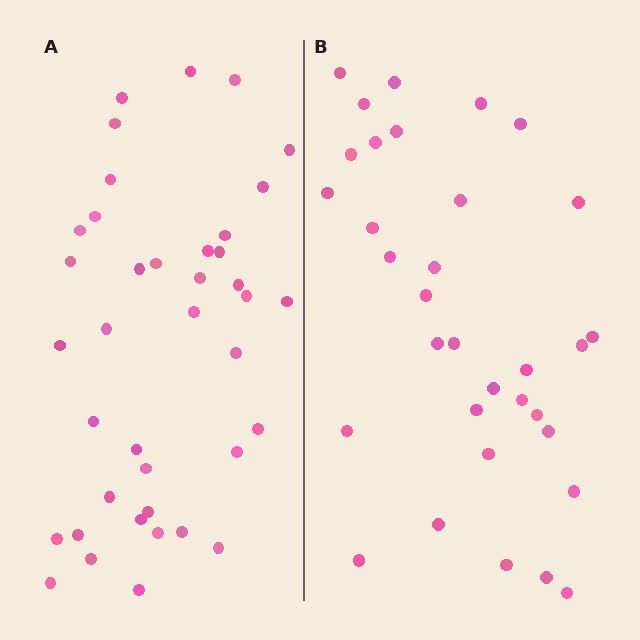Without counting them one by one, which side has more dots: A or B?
Region A (the left region) has more dots.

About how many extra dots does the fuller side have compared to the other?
Region A has about 6 more dots than region B.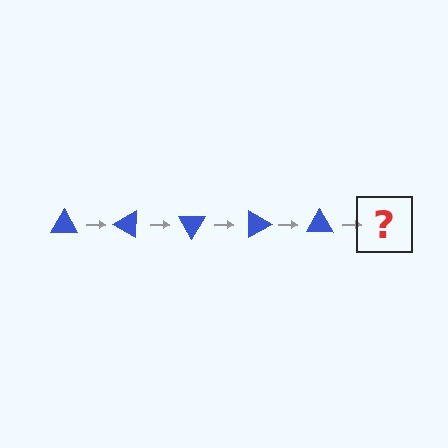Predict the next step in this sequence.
The next step is a blue triangle rotated 150 degrees.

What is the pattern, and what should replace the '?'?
The pattern is that the triangle rotates 30 degrees each step. The '?' should be a blue triangle rotated 150 degrees.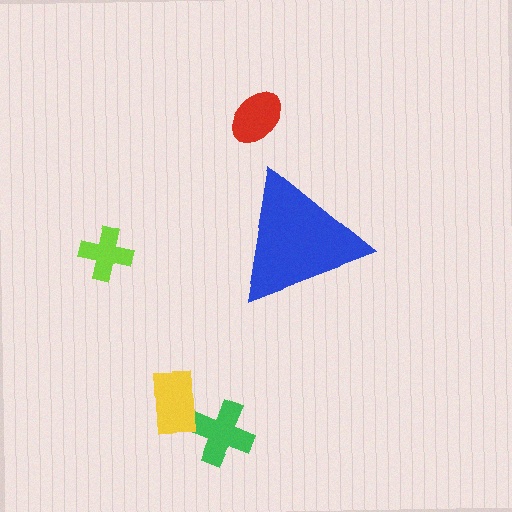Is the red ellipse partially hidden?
No, the red ellipse is fully visible.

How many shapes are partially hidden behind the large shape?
0 shapes are partially hidden.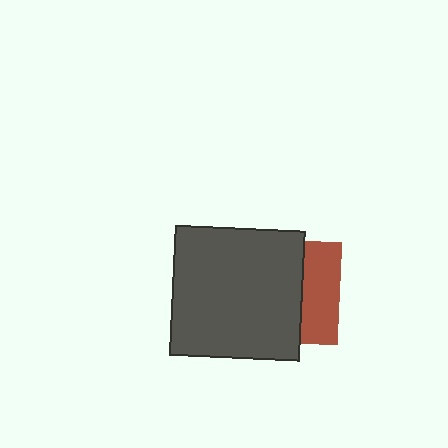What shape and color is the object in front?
The object in front is a dark gray square.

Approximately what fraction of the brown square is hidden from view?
Roughly 63% of the brown square is hidden behind the dark gray square.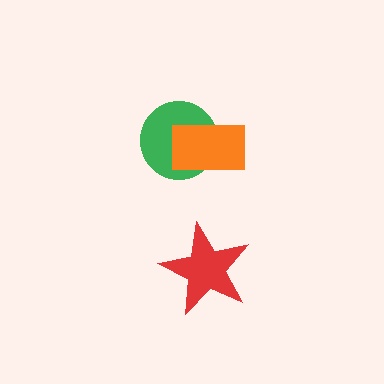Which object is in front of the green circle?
The orange rectangle is in front of the green circle.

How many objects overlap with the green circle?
1 object overlaps with the green circle.